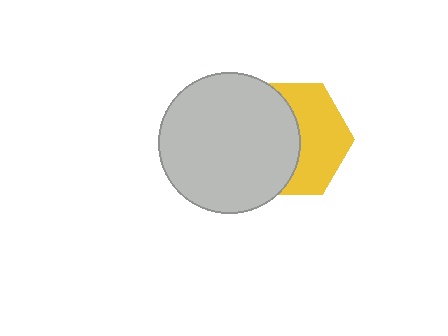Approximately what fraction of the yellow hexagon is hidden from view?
Roughly 52% of the yellow hexagon is hidden behind the light gray circle.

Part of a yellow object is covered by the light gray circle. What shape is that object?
It is a hexagon.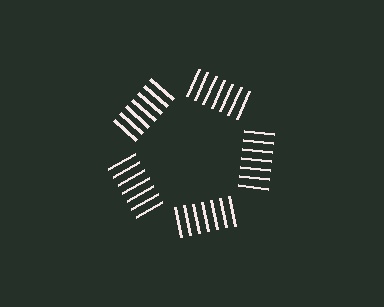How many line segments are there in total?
35 — 7 along each of the 5 edges.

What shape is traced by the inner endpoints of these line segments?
An illusory pentagon — the line segments terminate on its edges but no continuous stroke is drawn.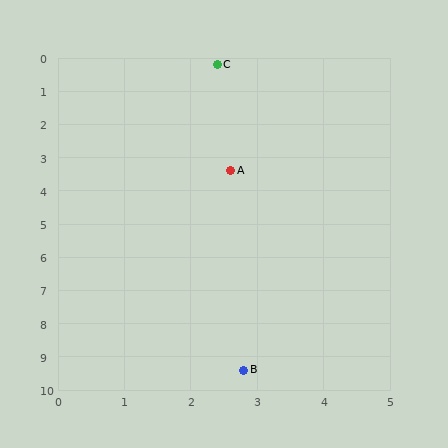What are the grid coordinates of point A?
Point A is at approximately (2.6, 3.4).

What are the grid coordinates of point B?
Point B is at approximately (2.8, 9.4).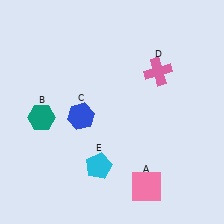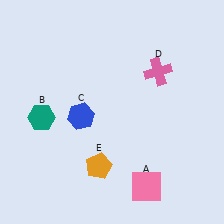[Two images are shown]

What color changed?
The pentagon (E) changed from cyan in Image 1 to orange in Image 2.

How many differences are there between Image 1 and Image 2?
There is 1 difference between the two images.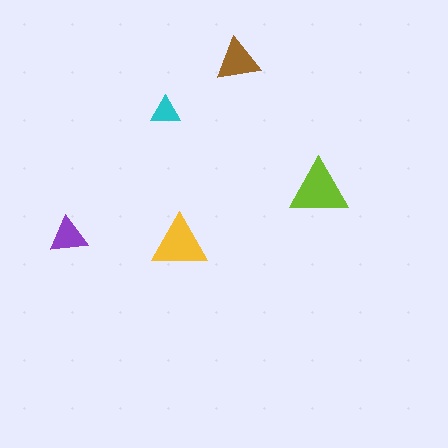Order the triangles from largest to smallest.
the lime one, the yellow one, the brown one, the purple one, the cyan one.